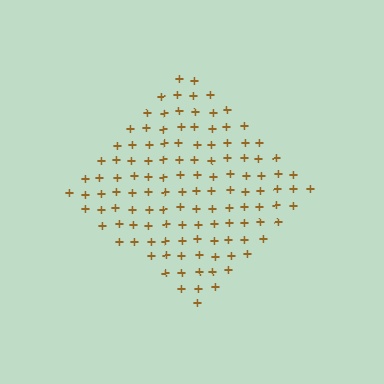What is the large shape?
The large shape is a diamond.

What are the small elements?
The small elements are plus signs.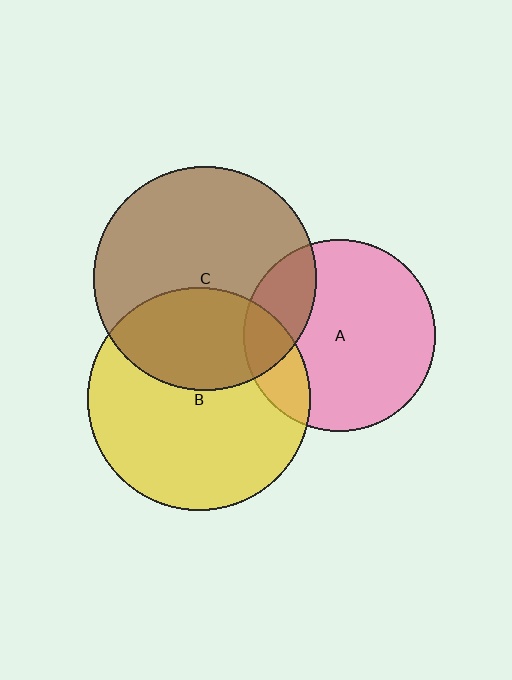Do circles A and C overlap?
Yes.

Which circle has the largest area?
Circle C (brown).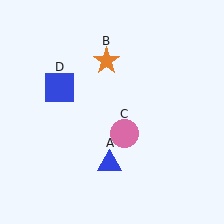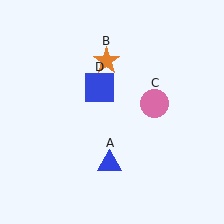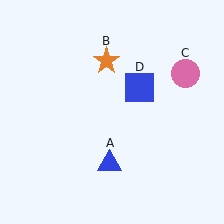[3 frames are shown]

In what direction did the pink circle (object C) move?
The pink circle (object C) moved up and to the right.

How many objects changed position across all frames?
2 objects changed position: pink circle (object C), blue square (object D).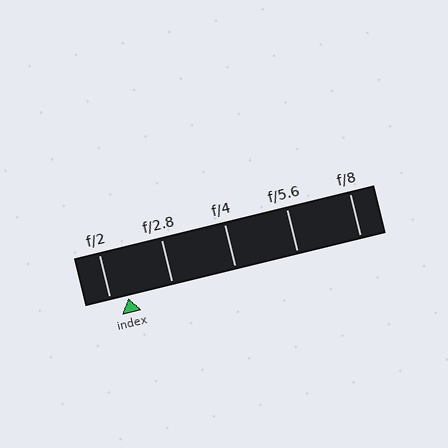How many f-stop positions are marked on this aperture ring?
There are 5 f-stop positions marked.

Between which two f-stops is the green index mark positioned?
The index mark is between f/2 and f/2.8.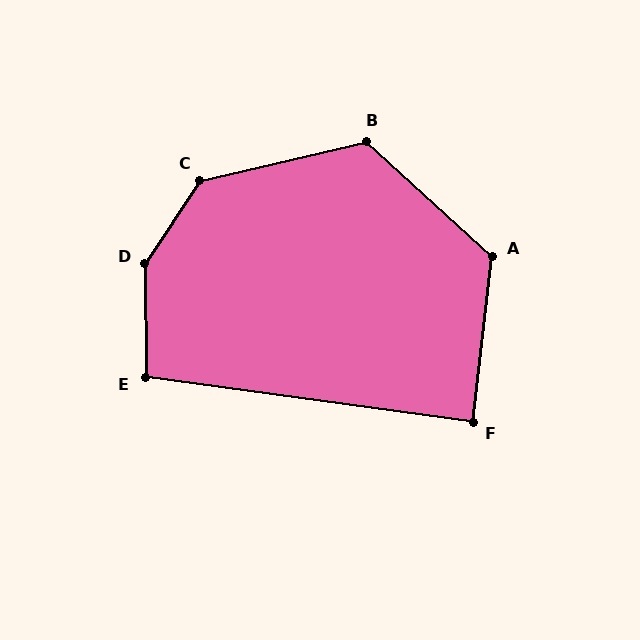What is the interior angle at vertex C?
Approximately 137 degrees (obtuse).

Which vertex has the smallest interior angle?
F, at approximately 89 degrees.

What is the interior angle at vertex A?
Approximately 125 degrees (obtuse).